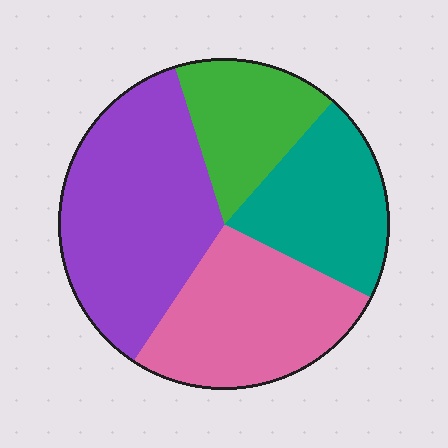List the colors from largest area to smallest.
From largest to smallest: purple, pink, teal, green.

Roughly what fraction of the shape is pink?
Pink takes up about one quarter (1/4) of the shape.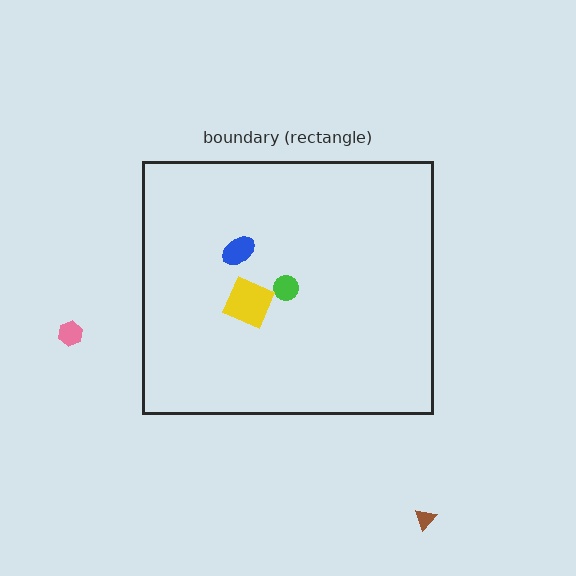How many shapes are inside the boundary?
3 inside, 2 outside.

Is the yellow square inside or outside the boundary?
Inside.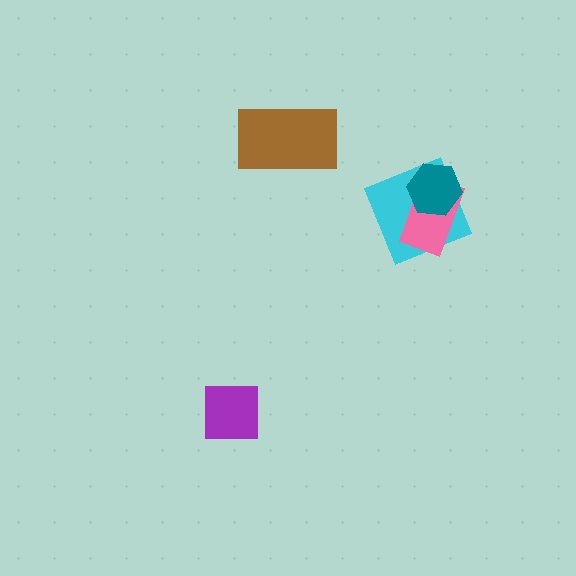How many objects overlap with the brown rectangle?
0 objects overlap with the brown rectangle.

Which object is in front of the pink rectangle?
The teal hexagon is in front of the pink rectangle.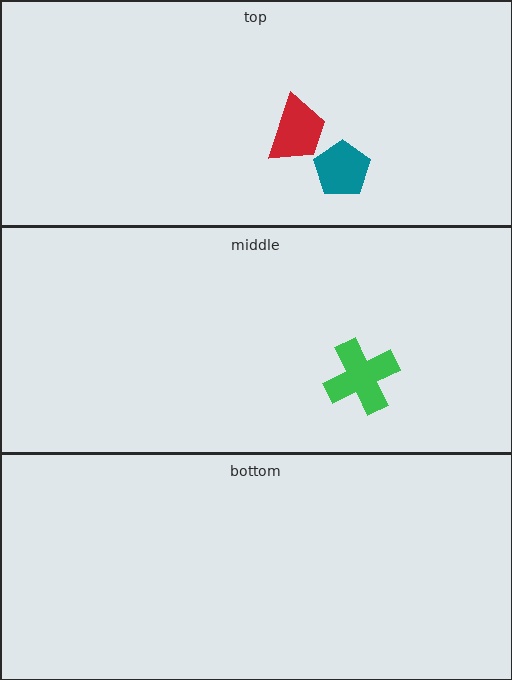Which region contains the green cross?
The middle region.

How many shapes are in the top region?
2.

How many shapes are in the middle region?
1.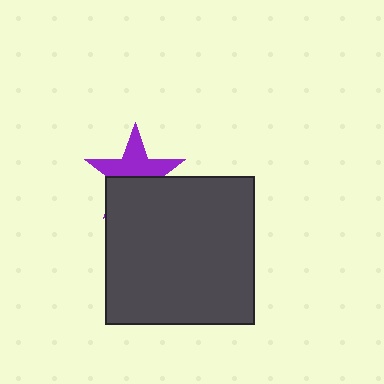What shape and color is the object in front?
The object in front is a dark gray square.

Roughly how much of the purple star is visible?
About half of it is visible (roughly 53%).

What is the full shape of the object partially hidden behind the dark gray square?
The partially hidden object is a purple star.